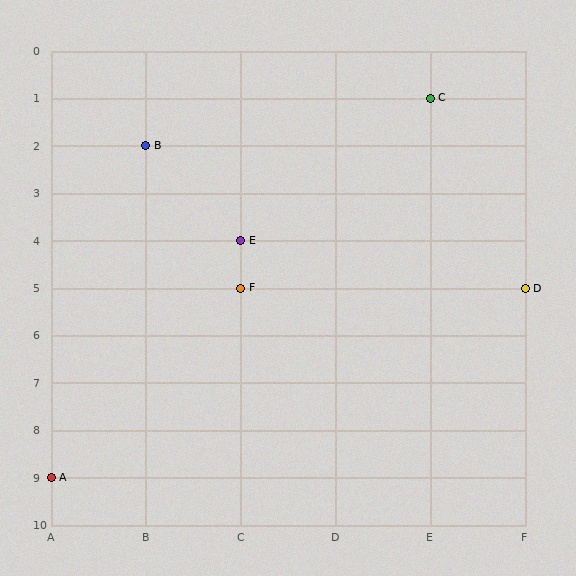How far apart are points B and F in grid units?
Points B and F are 1 column and 3 rows apart (about 3.2 grid units diagonally).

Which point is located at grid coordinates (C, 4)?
Point E is at (C, 4).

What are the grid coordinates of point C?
Point C is at grid coordinates (E, 1).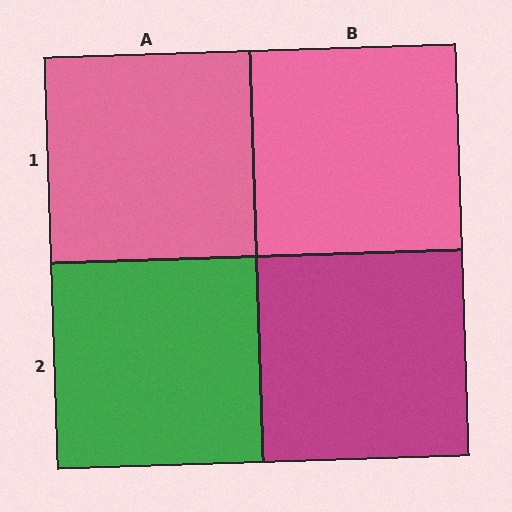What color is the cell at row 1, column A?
Pink.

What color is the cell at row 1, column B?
Pink.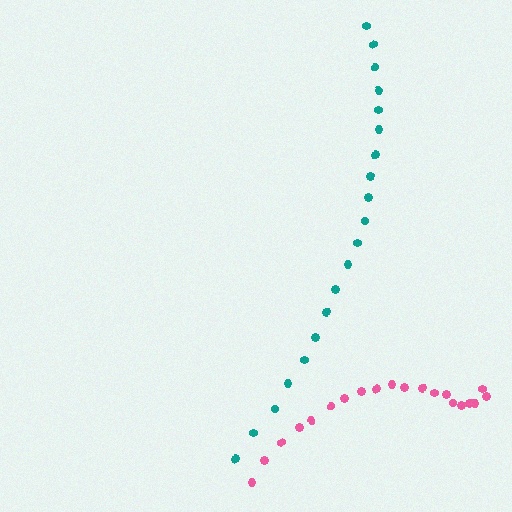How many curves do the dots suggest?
There are 2 distinct paths.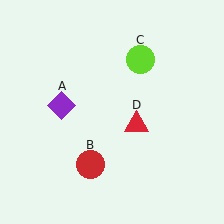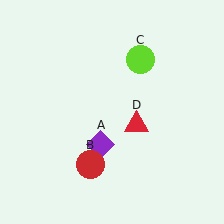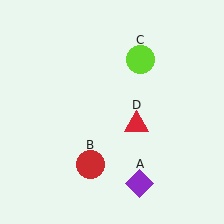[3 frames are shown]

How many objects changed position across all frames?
1 object changed position: purple diamond (object A).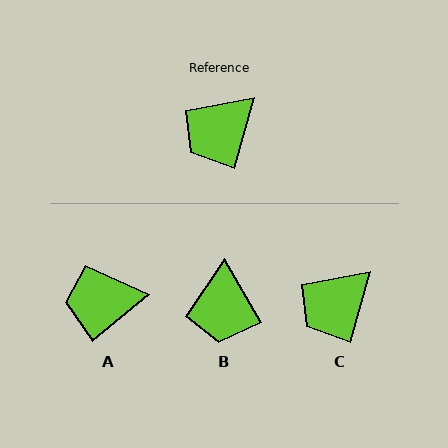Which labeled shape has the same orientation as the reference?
C.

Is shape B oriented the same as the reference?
No, it is off by about 45 degrees.